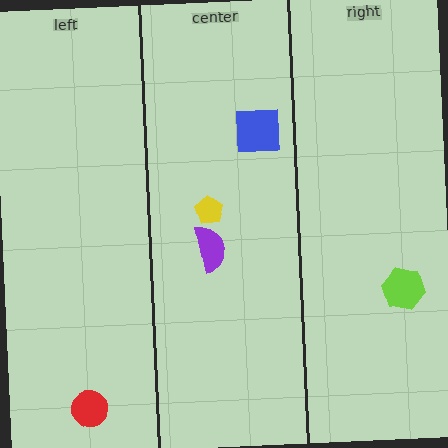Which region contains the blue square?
The center region.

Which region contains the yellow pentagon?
The center region.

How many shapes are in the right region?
1.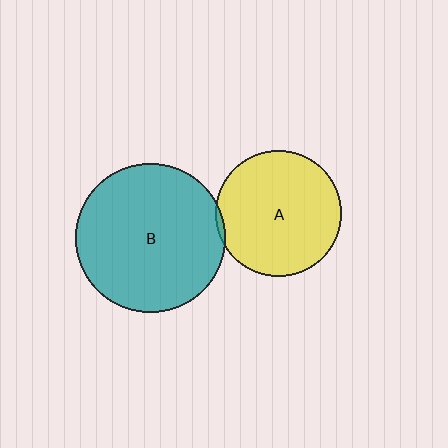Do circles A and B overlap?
Yes.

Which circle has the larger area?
Circle B (teal).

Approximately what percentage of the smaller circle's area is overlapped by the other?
Approximately 5%.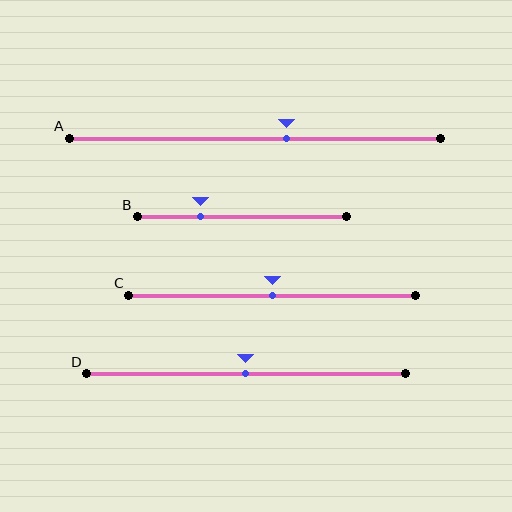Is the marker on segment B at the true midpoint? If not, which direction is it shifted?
No, the marker on segment B is shifted to the left by about 20% of the segment length.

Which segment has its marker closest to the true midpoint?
Segment C has its marker closest to the true midpoint.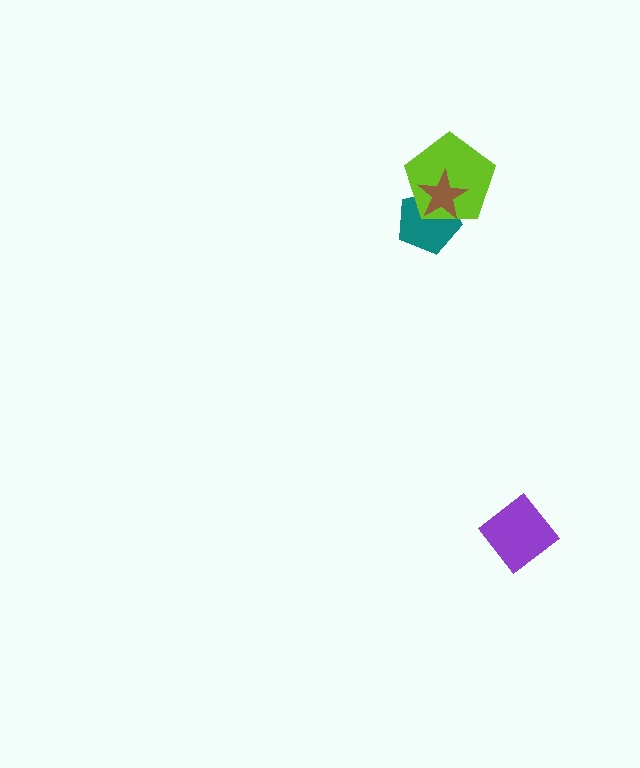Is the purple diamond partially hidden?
No, no other shape covers it.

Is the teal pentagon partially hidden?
Yes, it is partially covered by another shape.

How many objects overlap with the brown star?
2 objects overlap with the brown star.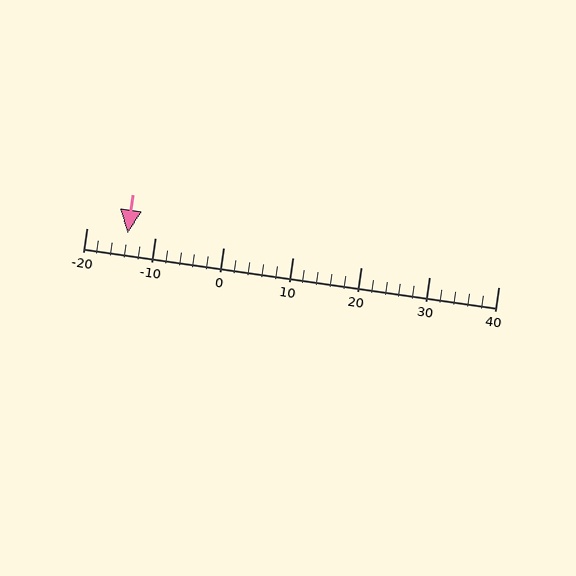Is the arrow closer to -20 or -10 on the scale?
The arrow is closer to -10.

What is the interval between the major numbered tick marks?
The major tick marks are spaced 10 units apart.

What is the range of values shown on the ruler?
The ruler shows values from -20 to 40.